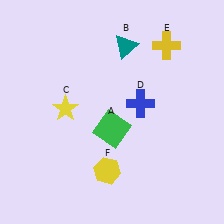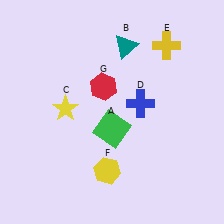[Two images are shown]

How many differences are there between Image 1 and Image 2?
There is 1 difference between the two images.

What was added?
A red hexagon (G) was added in Image 2.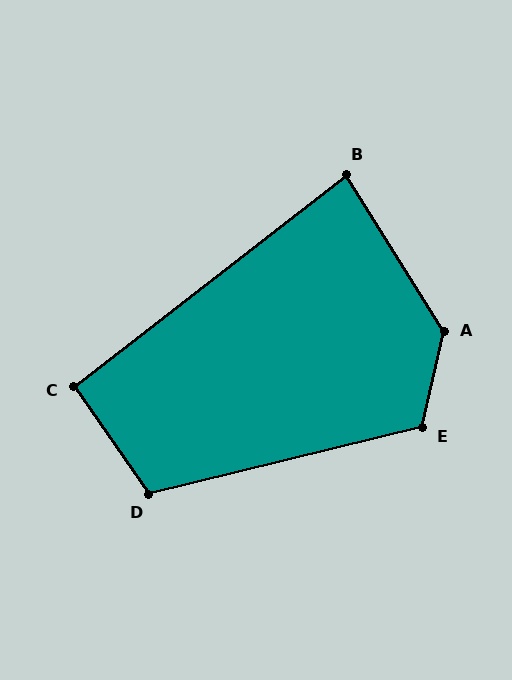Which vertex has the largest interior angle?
A, at approximately 136 degrees.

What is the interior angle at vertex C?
Approximately 93 degrees (approximately right).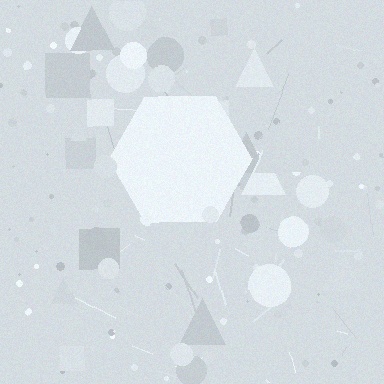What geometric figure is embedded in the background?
A hexagon is embedded in the background.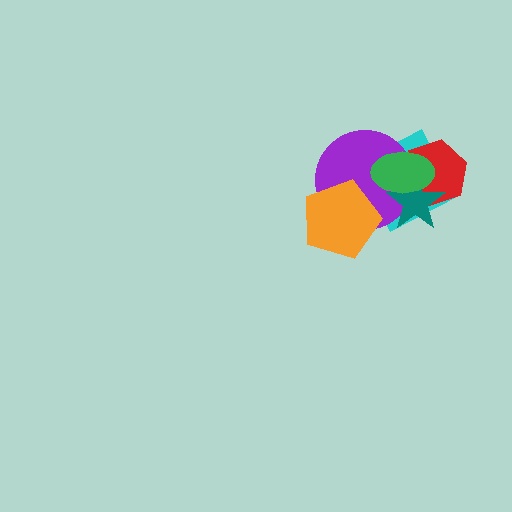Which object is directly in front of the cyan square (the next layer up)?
The purple circle is directly in front of the cyan square.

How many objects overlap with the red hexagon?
4 objects overlap with the red hexagon.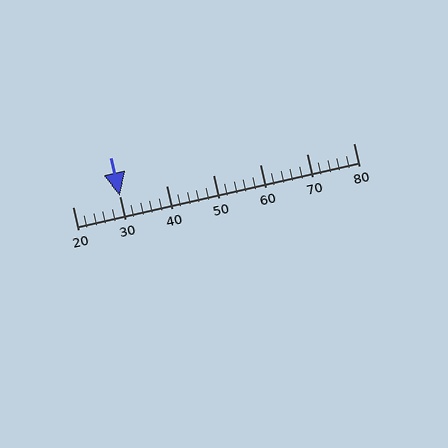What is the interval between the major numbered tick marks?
The major tick marks are spaced 10 units apart.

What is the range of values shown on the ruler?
The ruler shows values from 20 to 80.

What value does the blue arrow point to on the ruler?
The blue arrow points to approximately 30.